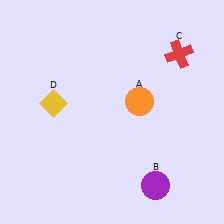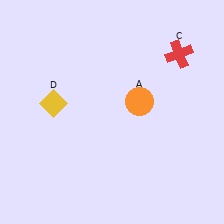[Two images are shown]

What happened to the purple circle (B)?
The purple circle (B) was removed in Image 2. It was in the bottom-right area of Image 1.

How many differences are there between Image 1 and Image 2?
There is 1 difference between the two images.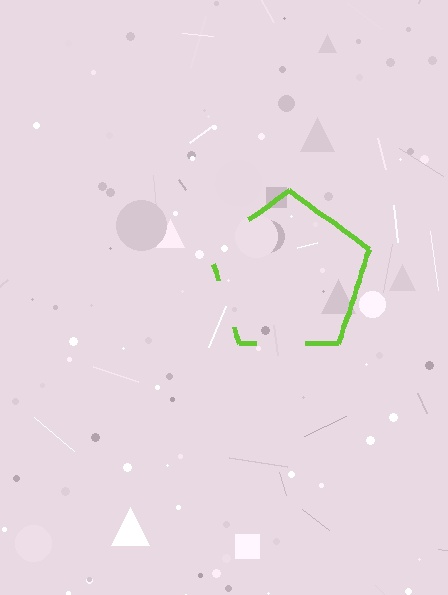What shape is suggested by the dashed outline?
The dashed outline suggests a pentagon.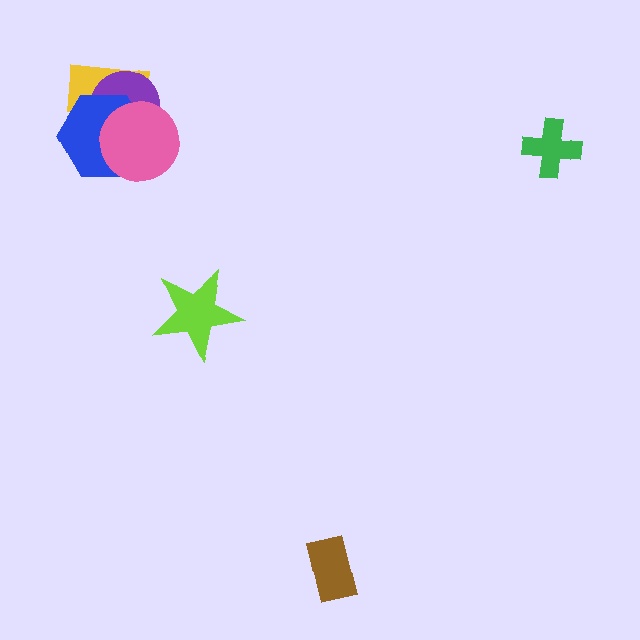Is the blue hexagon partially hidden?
Yes, it is partially covered by another shape.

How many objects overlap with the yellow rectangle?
3 objects overlap with the yellow rectangle.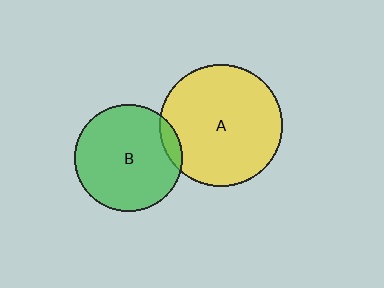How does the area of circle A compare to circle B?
Approximately 1.3 times.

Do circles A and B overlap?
Yes.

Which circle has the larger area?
Circle A (yellow).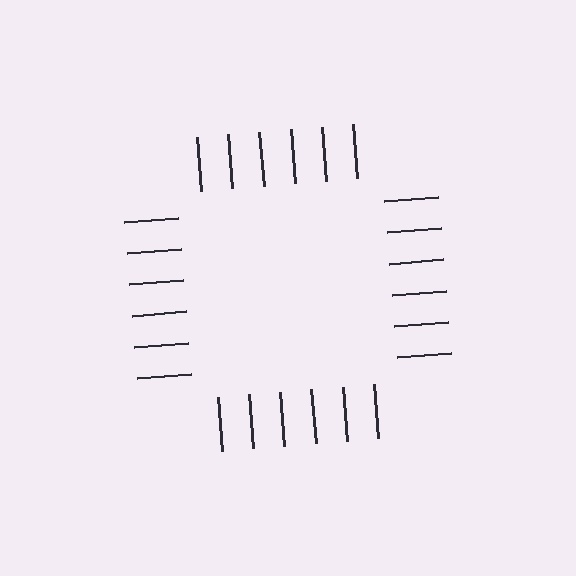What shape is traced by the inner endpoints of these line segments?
An illusory square — the line segments terminate on its edges but no continuous stroke is drawn.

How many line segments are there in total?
24 — 6 along each of the 4 edges.